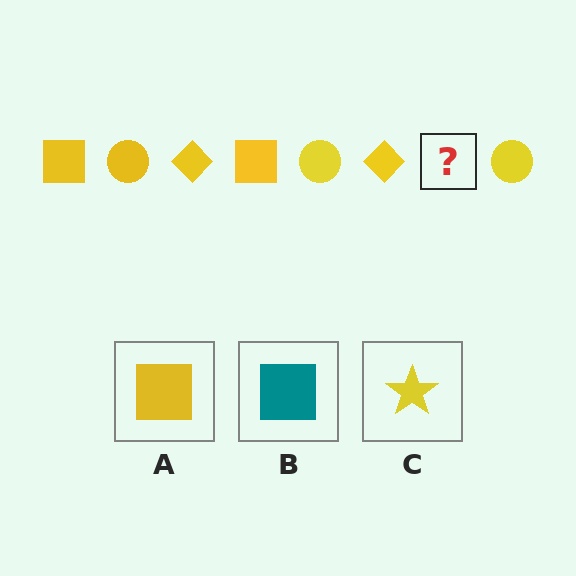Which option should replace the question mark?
Option A.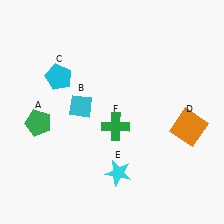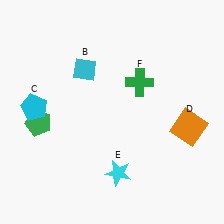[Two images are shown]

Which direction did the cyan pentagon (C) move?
The cyan pentagon (C) moved down.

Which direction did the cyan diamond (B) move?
The cyan diamond (B) moved up.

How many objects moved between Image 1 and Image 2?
3 objects moved between the two images.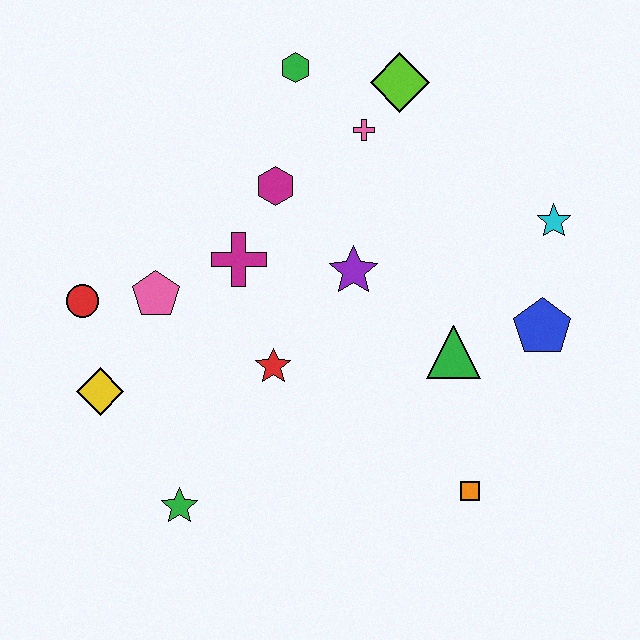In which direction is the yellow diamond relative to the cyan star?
The yellow diamond is to the left of the cyan star.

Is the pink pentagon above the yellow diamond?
Yes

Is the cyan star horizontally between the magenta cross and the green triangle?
No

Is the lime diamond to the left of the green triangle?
Yes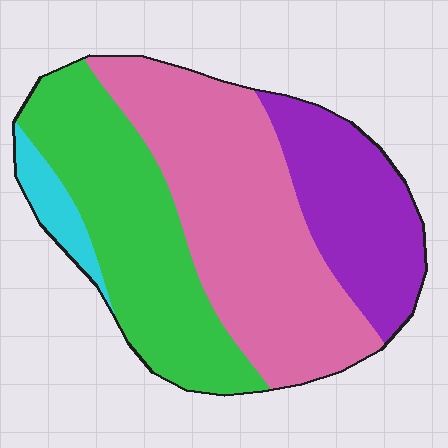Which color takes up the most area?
Pink, at roughly 40%.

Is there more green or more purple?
Green.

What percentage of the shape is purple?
Purple takes up less than a quarter of the shape.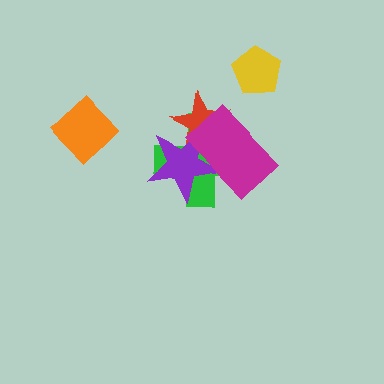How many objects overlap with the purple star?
3 objects overlap with the purple star.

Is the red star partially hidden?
Yes, it is partially covered by another shape.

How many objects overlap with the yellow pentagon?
0 objects overlap with the yellow pentagon.